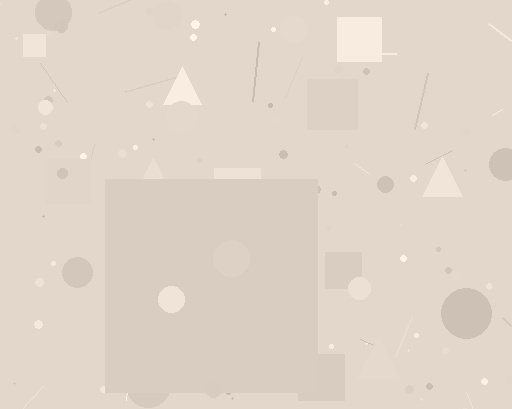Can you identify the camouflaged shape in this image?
The camouflaged shape is a square.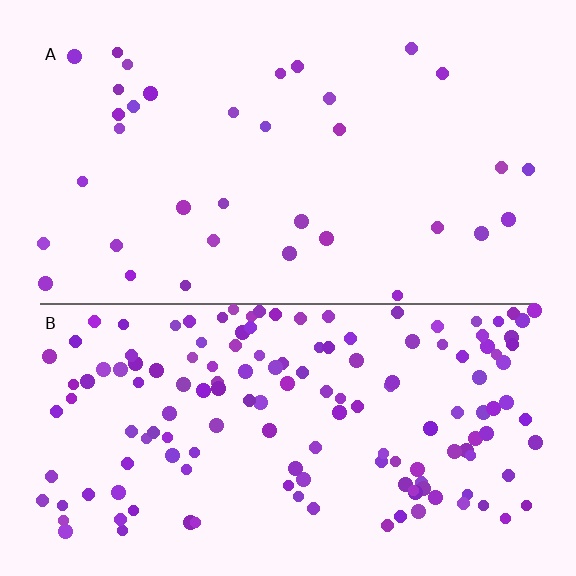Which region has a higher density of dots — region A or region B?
B (the bottom).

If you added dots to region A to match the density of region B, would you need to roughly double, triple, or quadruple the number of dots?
Approximately quadruple.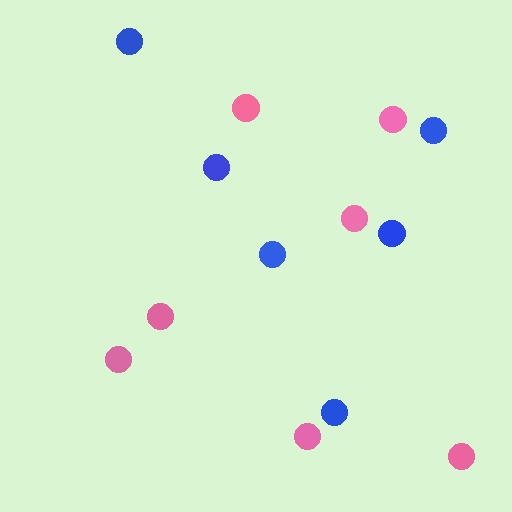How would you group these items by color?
There are 2 groups: one group of blue circles (6) and one group of pink circles (7).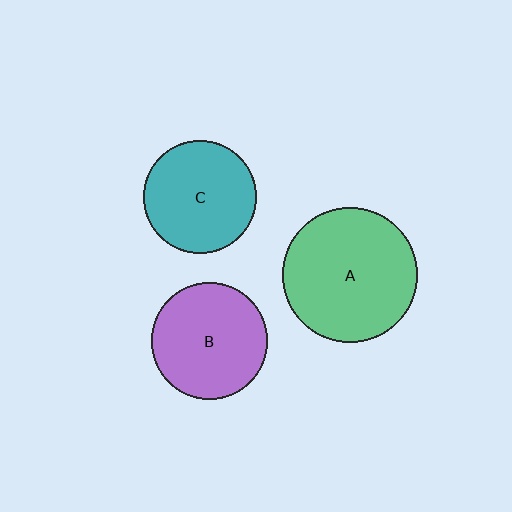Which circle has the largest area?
Circle A (green).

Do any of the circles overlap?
No, none of the circles overlap.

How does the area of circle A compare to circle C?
Approximately 1.4 times.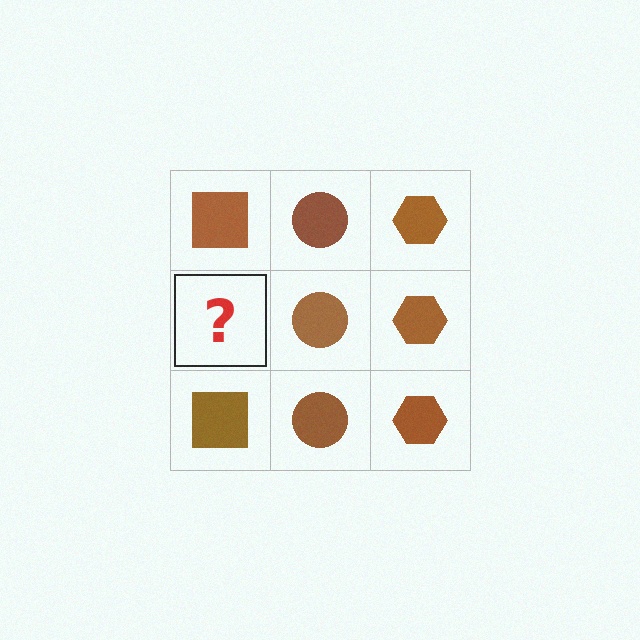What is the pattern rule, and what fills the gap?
The rule is that each column has a consistent shape. The gap should be filled with a brown square.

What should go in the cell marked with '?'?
The missing cell should contain a brown square.